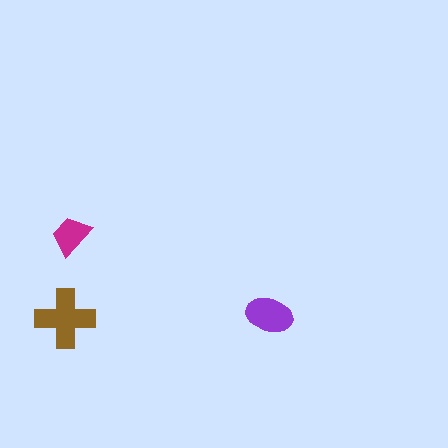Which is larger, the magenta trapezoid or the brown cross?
The brown cross.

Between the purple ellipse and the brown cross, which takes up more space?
The brown cross.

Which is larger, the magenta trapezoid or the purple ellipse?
The purple ellipse.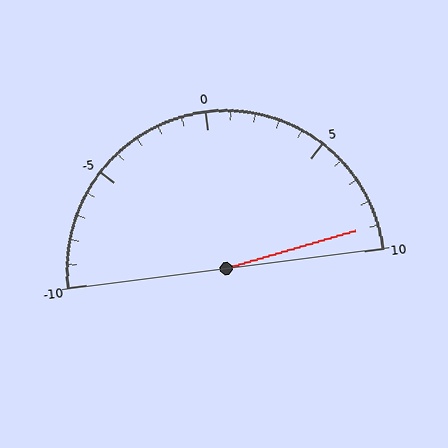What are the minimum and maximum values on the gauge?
The gauge ranges from -10 to 10.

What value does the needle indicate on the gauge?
The needle indicates approximately 9.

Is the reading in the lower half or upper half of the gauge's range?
The reading is in the upper half of the range (-10 to 10).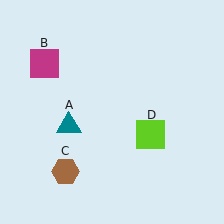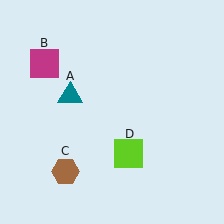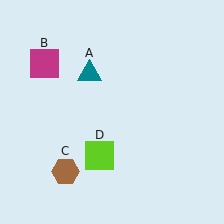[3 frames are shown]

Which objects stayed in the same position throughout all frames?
Magenta square (object B) and brown hexagon (object C) remained stationary.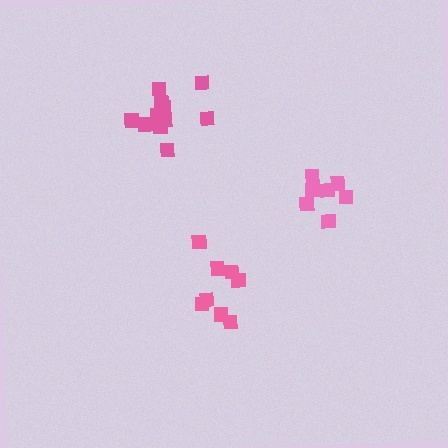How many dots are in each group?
Group 1: 8 dots, Group 2: 11 dots, Group 3: 7 dots (26 total).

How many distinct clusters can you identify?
There are 3 distinct clusters.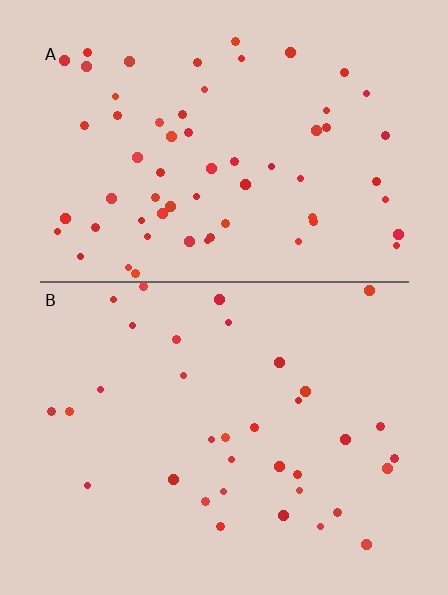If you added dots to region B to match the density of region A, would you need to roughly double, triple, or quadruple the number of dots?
Approximately double.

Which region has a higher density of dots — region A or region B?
A (the top).